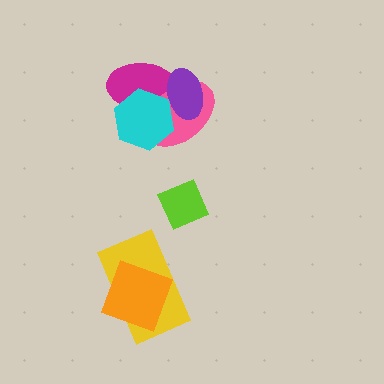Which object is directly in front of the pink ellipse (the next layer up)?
The purple ellipse is directly in front of the pink ellipse.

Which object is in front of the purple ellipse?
The cyan hexagon is in front of the purple ellipse.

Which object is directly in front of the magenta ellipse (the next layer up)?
The pink ellipse is directly in front of the magenta ellipse.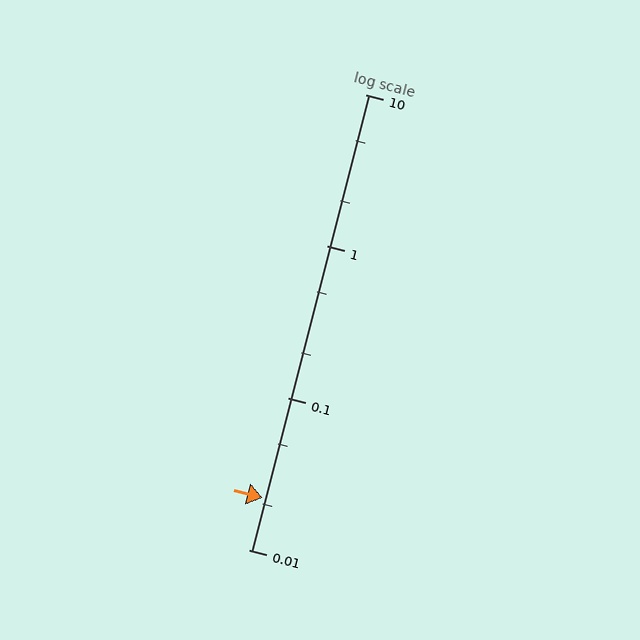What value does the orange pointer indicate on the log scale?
The pointer indicates approximately 0.022.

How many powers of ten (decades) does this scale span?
The scale spans 3 decades, from 0.01 to 10.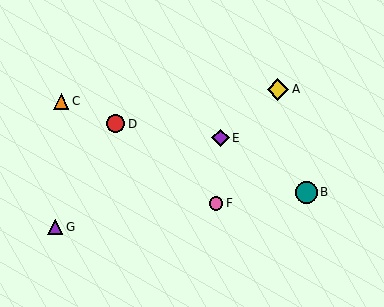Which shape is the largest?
The yellow diamond (labeled A) is the largest.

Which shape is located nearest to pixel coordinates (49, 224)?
The purple triangle (labeled G) at (55, 227) is nearest to that location.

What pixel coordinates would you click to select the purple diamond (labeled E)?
Click at (221, 138) to select the purple diamond E.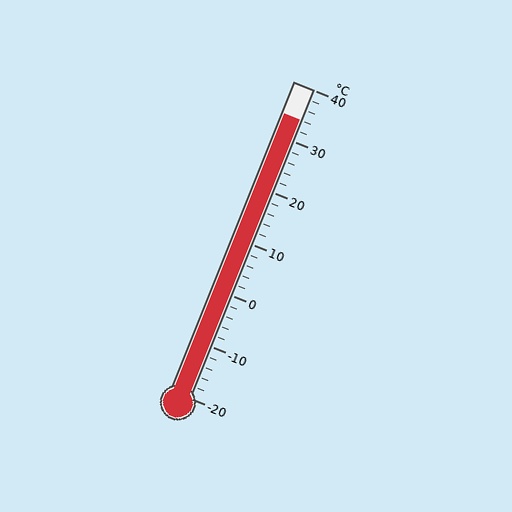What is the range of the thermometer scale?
The thermometer scale ranges from -20°C to 40°C.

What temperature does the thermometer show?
The thermometer shows approximately 34°C.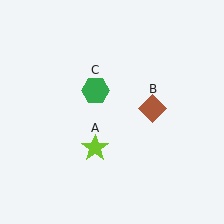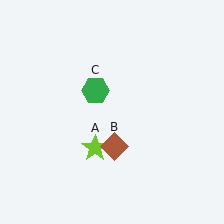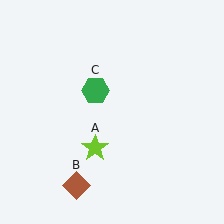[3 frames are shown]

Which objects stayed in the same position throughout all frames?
Lime star (object A) and green hexagon (object C) remained stationary.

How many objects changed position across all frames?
1 object changed position: brown diamond (object B).